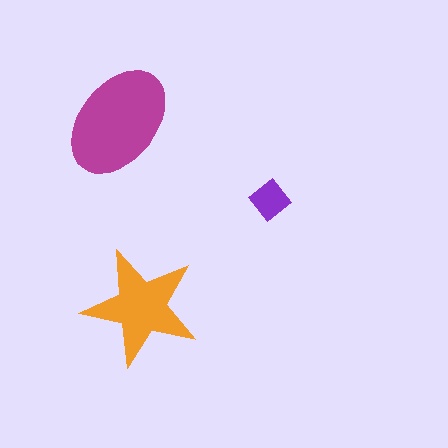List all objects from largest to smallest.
The magenta ellipse, the orange star, the purple diamond.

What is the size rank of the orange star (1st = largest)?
2nd.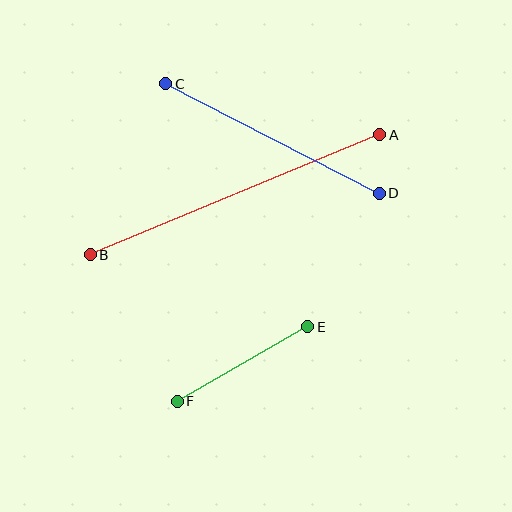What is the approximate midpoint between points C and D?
The midpoint is at approximately (272, 139) pixels.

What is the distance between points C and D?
The distance is approximately 240 pixels.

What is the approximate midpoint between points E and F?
The midpoint is at approximately (242, 364) pixels.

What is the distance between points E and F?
The distance is approximately 150 pixels.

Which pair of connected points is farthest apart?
Points A and B are farthest apart.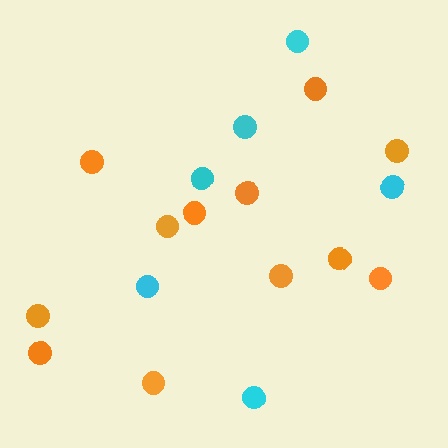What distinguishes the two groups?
There are 2 groups: one group of orange circles (12) and one group of cyan circles (6).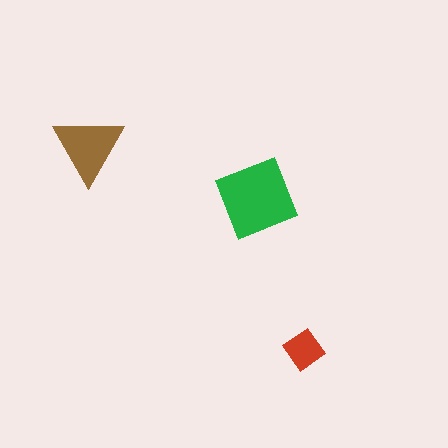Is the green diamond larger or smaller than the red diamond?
Larger.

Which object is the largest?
The green diamond.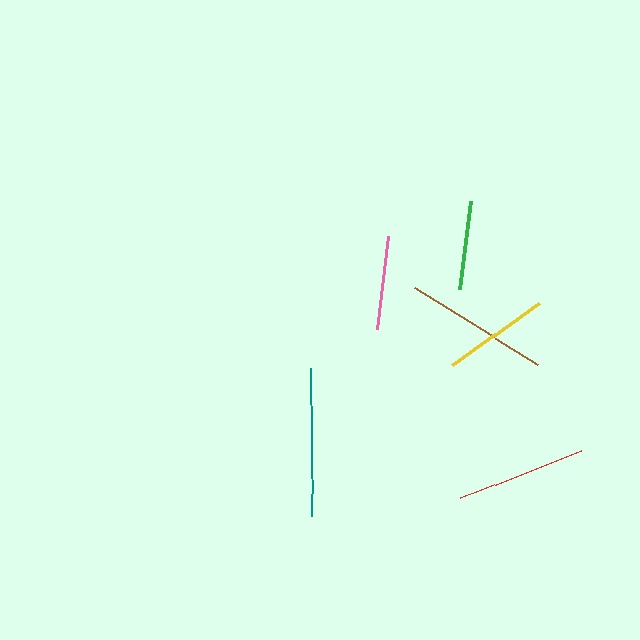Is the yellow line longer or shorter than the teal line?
The teal line is longer than the yellow line.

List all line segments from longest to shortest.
From longest to shortest: teal, brown, red, yellow, pink, green.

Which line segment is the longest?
The teal line is the longest at approximately 149 pixels.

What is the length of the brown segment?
The brown segment is approximately 144 pixels long.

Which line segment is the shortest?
The green line is the shortest at approximately 89 pixels.